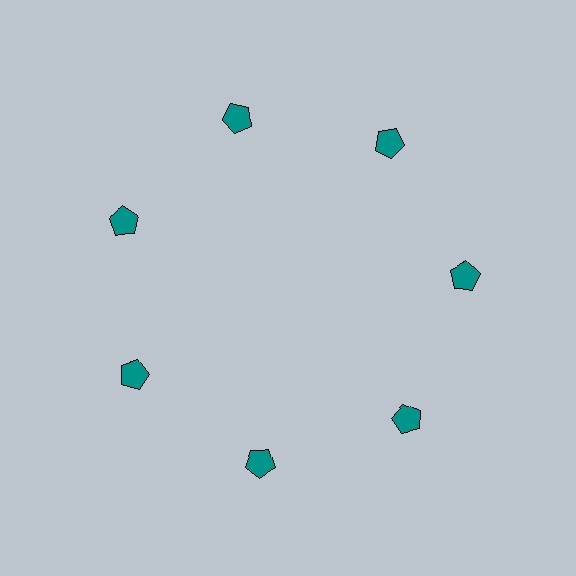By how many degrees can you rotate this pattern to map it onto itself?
The pattern maps onto itself every 51 degrees of rotation.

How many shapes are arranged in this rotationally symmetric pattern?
There are 7 shapes, arranged in 7 groups of 1.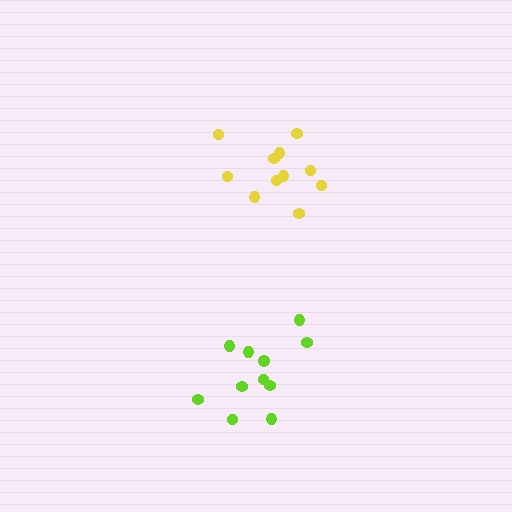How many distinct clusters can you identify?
There are 2 distinct clusters.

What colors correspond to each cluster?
The clusters are colored: lime, yellow.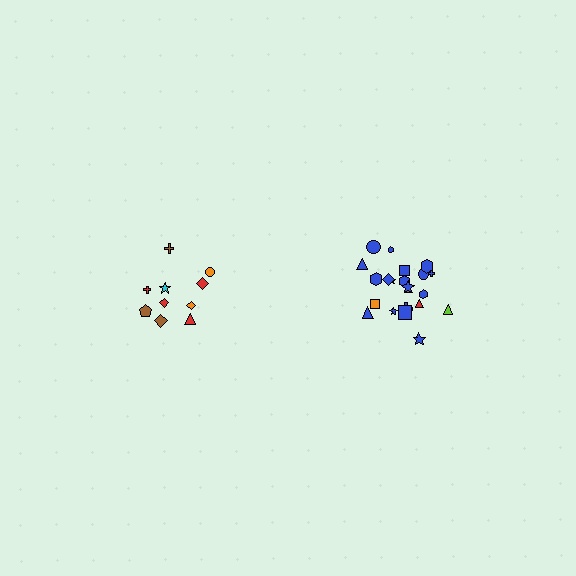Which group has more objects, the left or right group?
The right group.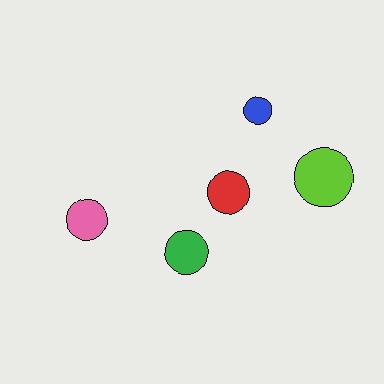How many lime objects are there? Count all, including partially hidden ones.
There is 1 lime object.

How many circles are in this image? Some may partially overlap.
There are 5 circles.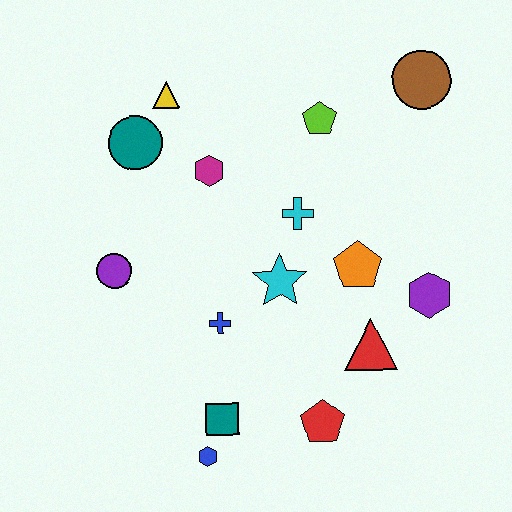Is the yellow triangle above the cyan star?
Yes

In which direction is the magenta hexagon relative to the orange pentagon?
The magenta hexagon is to the left of the orange pentagon.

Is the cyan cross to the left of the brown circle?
Yes